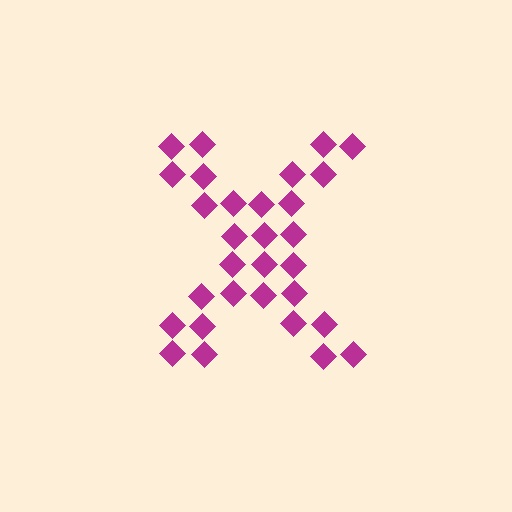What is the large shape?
The large shape is the letter X.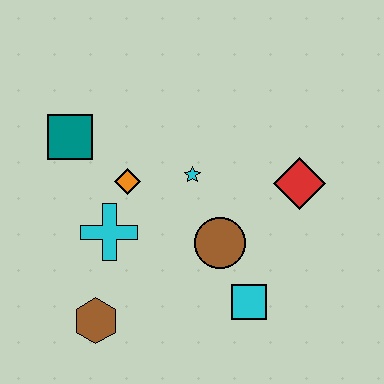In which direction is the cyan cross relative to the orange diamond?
The cyan cross is below the orange diamond.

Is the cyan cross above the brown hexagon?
Yes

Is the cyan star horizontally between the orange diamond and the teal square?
No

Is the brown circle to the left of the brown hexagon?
No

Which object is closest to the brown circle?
The cyan square is closest to the brown circle.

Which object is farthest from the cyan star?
The brown hexagon is farthest from the cyan star.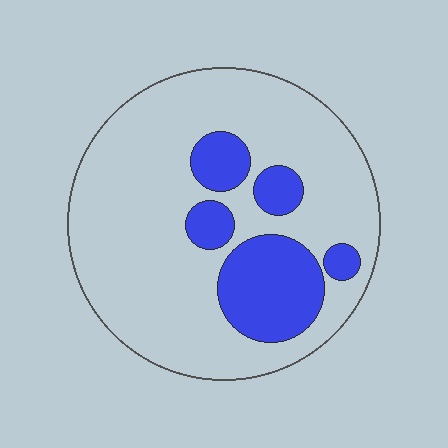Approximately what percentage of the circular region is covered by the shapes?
Approximately 20%.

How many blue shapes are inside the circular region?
5.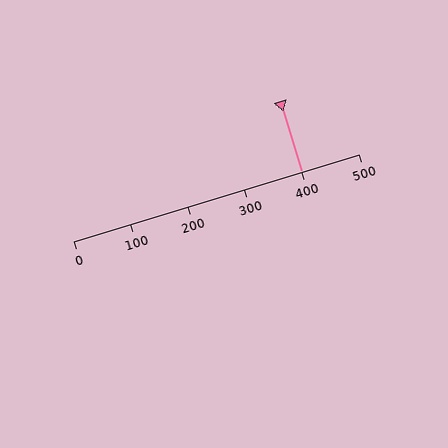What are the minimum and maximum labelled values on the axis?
The axis runs from 0 to 500.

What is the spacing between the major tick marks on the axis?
The major ticks are spaced 100 apart.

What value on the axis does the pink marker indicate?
The marker indicates approximately 400.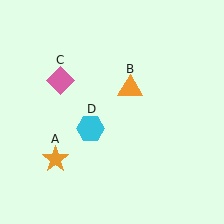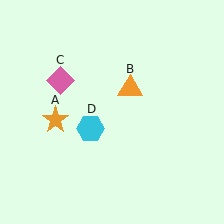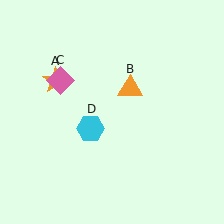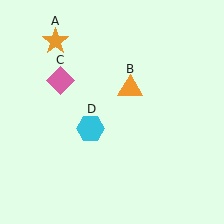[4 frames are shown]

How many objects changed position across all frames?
1 object changed position: orange star (object A).